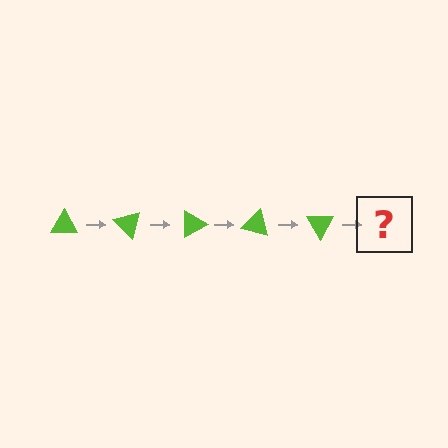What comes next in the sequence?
The next element should be a lime triangle rotated 225 degrees.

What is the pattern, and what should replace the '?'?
The pattern is that the triangle rotates 45 degrees each step. The '?' should be a lime triangle rotated 225 degrees.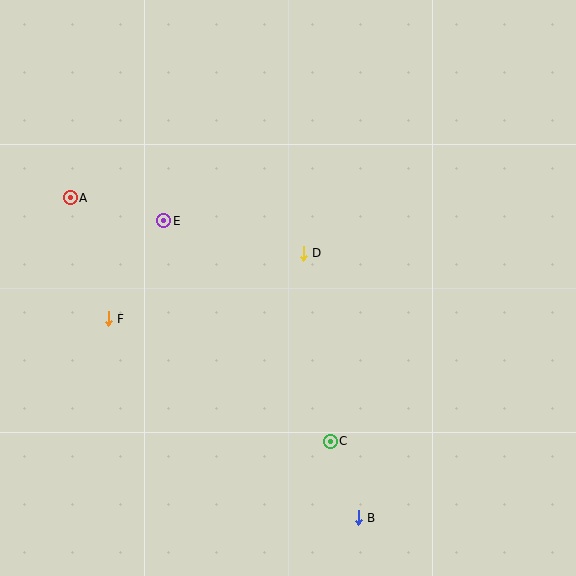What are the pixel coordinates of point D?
Point D is at (303, 253).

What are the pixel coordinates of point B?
Point B is at (358, 518).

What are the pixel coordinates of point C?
Point C is at (330, 441).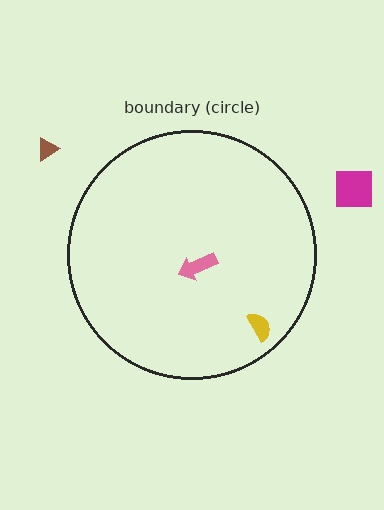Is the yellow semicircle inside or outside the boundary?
Inside.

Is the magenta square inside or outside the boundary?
Outside.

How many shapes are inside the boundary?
2 inside, 2 outside.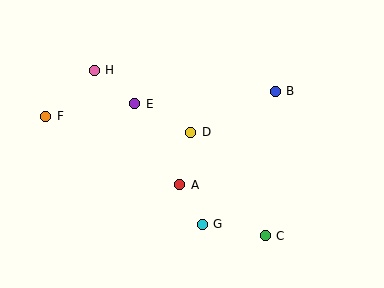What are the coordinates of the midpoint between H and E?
The midpoint between H and E is at (114, 87).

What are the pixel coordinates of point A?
Point A is at (180, 185).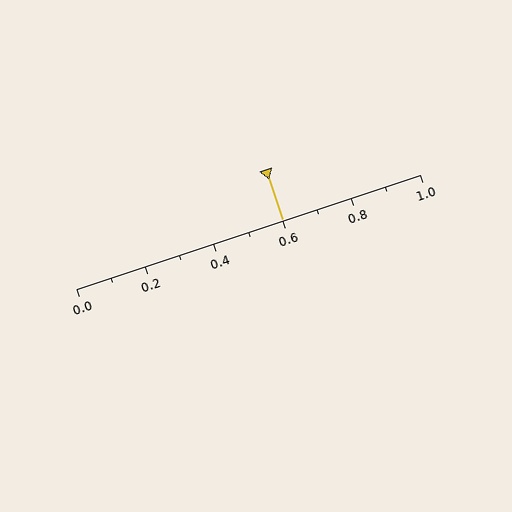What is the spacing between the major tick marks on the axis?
The major ticks are spaced 0.2 apart.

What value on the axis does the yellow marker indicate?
The marker indicates approximately 0.6.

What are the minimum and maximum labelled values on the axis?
The axis runs from 0.0 to 1.0.